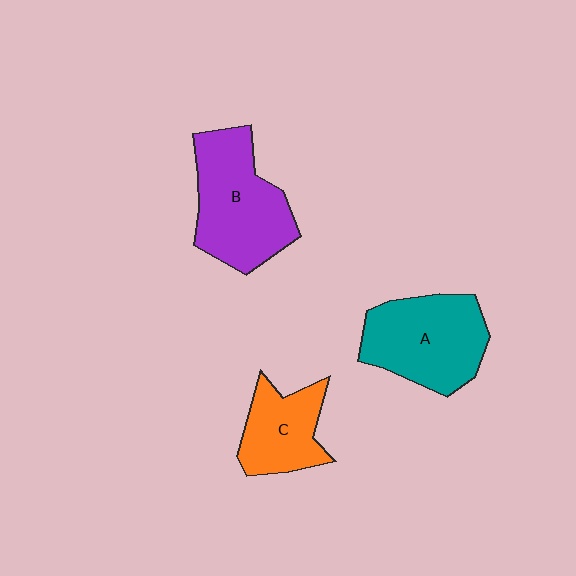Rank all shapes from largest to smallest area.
From largest to smallest: B (purple), A (teal), C (orange).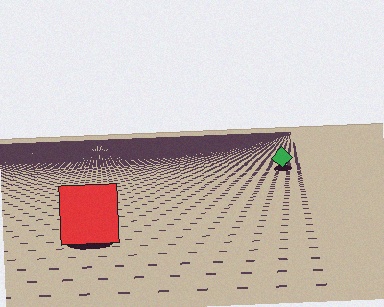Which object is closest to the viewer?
The red square is closest. The texture marks near it are larger and more spread out.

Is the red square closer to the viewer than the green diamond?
Yes. The red square is closer — you can tell from the texture gradient: the ground texture is coarser near it.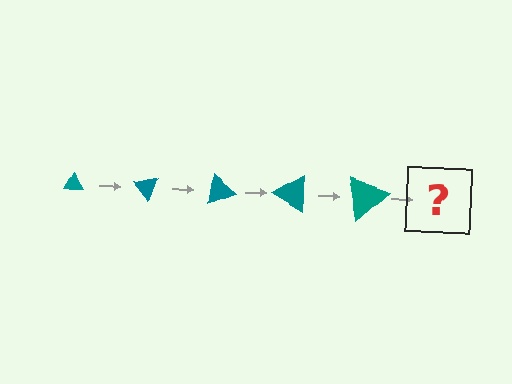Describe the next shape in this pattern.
It should be a triangle, larger than the previous one and rotated 250 degrees from the start.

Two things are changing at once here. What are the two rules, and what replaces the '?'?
The two rules are that the triangle grows larger each step and it rotates 50 degrees each step. The '?' should be a triangle, larger than the previous one and rotated 250 degrees from the start.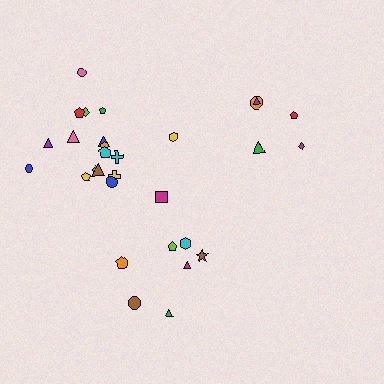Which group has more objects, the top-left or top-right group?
The top-left group.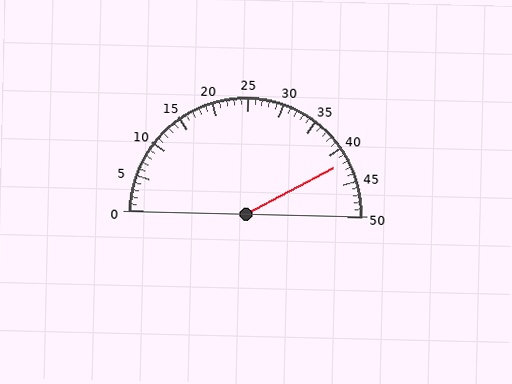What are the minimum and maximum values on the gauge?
The gauge ranges from 0 to 50.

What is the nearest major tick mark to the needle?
The nearest major tick mark is 40.